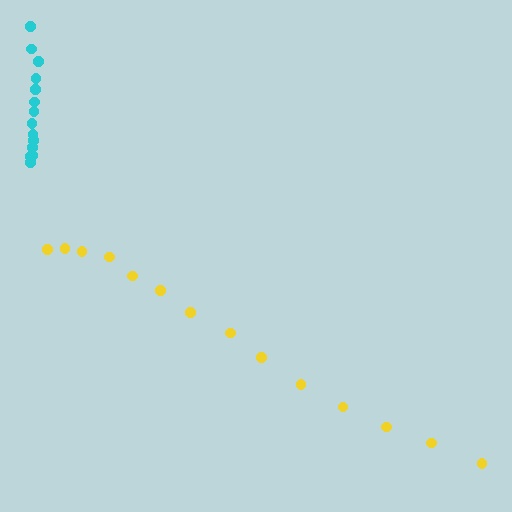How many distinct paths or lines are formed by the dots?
There are 2 distinct paths.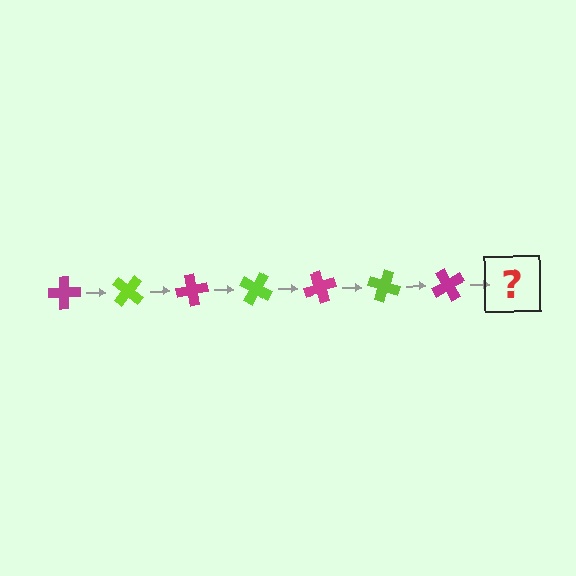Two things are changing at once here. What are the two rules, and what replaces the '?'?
The two rules are that it rotates 40 degrees each step and the color cycles through magenta and lime. The '?' should be a lime cross, rotated 280 degrees from the start.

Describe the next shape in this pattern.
It should be a lime cross, rotated 280 degrees from the start.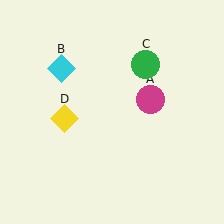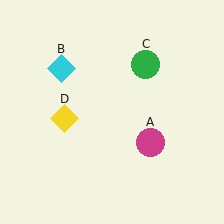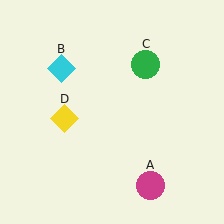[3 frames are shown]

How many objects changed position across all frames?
1 object changed position: magenta circle (object A).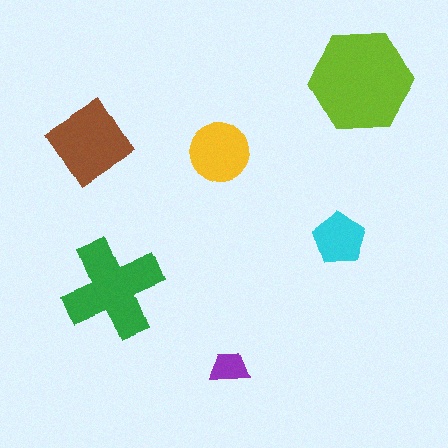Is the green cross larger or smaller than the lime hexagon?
Smaller.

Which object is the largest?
The lime hexagon.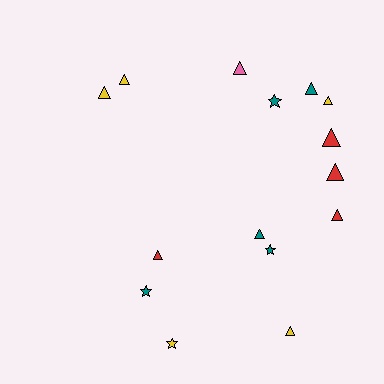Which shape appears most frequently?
Triangle, with 11 objects.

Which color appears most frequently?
Yellow, with 5 objects.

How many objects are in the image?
There are 15 objects.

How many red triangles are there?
There are 4 red triangles.